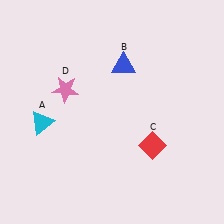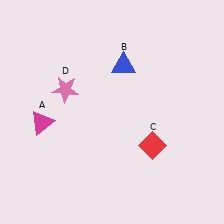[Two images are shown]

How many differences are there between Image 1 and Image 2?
There is 1 difference between the two images.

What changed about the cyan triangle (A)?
In Image 1, A is cyan. In Image 2, it changed to magenta.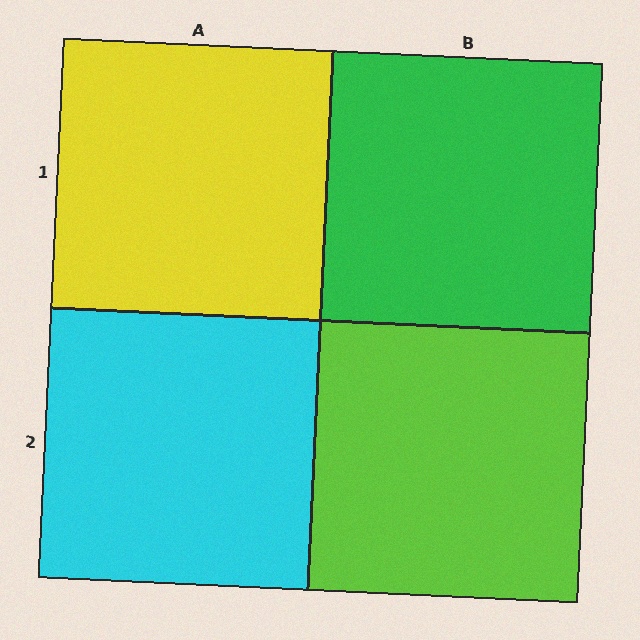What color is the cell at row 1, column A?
Yellow.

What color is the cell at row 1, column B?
Green.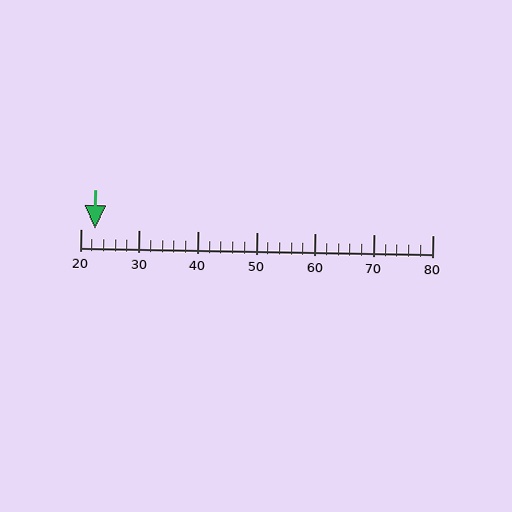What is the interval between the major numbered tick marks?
The major tick marks are spaced 10 units apart.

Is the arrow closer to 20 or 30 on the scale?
The arrow is closer to 20.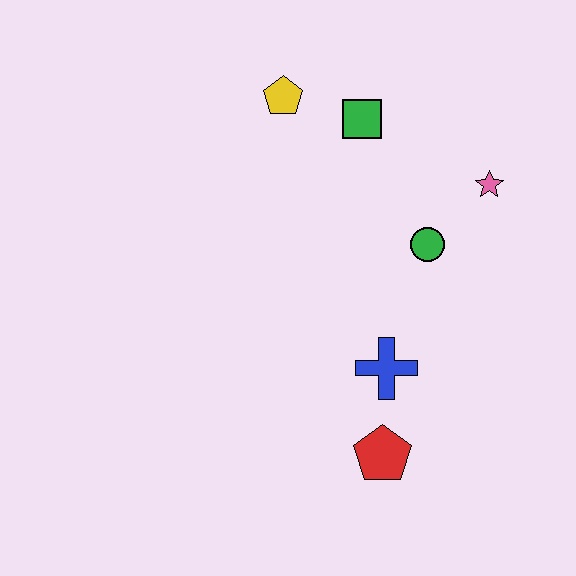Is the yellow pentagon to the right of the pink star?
No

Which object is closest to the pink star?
The green circle is closest to the pink star.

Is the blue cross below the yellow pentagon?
Yes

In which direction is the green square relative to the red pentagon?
The green square is above the red pentagon.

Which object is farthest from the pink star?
The red pentagon is farthest from the pink star.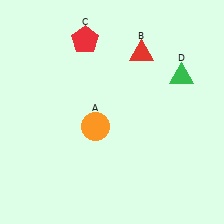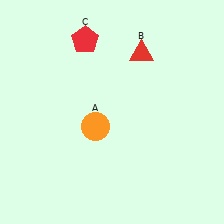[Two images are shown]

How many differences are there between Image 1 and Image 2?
There is 1 difference between the two images.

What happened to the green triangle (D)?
The green triangle (D) was removed in Image 2. It was in the top-right area of Image 1.